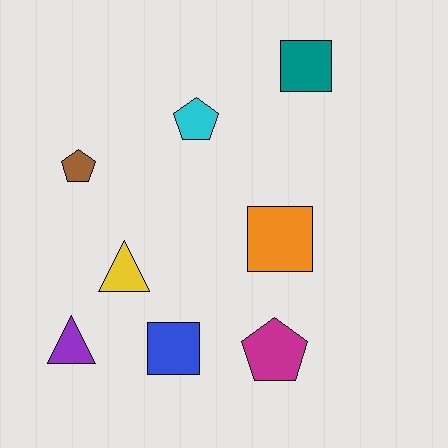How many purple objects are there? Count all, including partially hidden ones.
There is 1 purple object.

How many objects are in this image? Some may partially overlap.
There are 8 objects.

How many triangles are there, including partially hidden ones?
There are 2 triangles.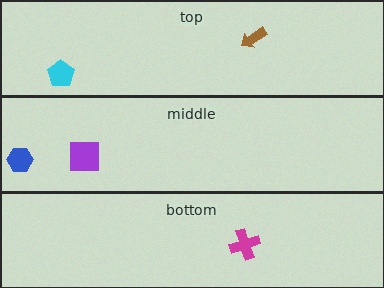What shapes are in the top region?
The brown arrow, the cyan pentagon.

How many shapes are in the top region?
2.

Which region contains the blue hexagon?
The middle region.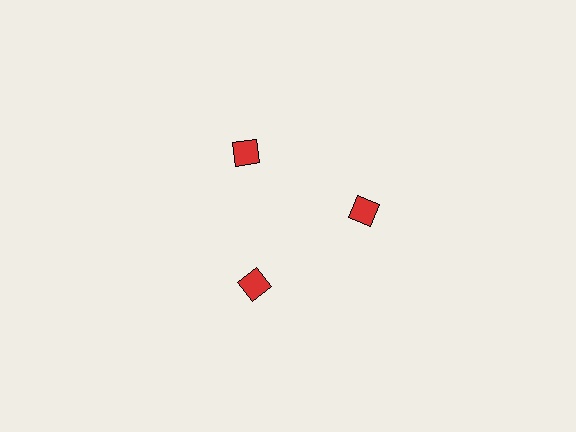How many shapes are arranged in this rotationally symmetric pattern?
There are 3 shapes, arranged in 3 groups of 1.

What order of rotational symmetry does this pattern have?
This pattern has 3-fold rotational symmetry.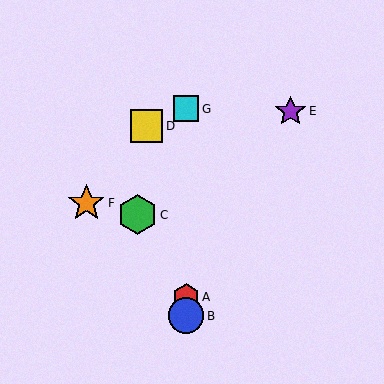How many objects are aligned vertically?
3 objects (A, B, G) are aligned vertically.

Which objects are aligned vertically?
Objects A, B, G are aligned vertically.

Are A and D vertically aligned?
No, A is at x≈186 and D is at x≈147.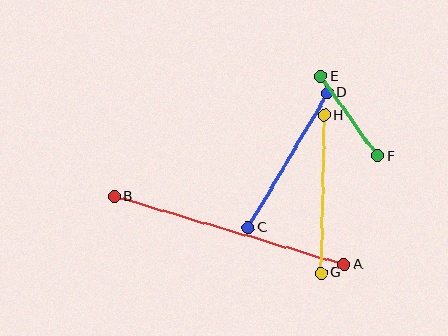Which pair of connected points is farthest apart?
Points A and B are farthest apart.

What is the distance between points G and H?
The distance is approximately 157 pixels.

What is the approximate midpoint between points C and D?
The midpoint is at approximately (288, 160) pixels.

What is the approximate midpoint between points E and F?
The midpoint is at approximately (349, 116) pixels.